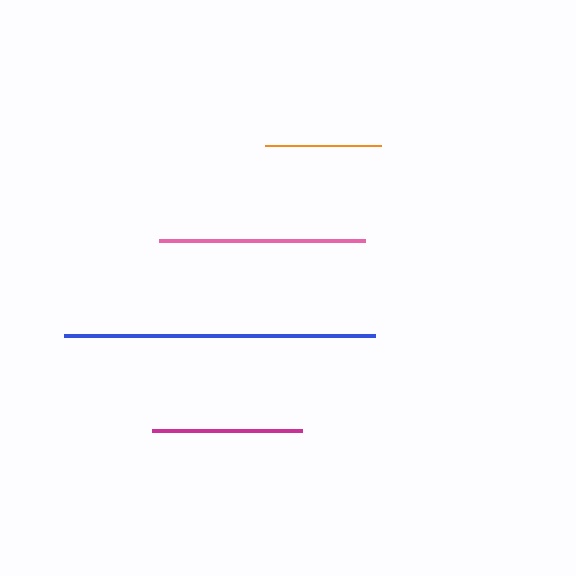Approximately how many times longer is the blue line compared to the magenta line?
The blue line is approximately 2.1 times the length of the magenta line.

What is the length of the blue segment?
The blue segment is approximately 310 pixels long.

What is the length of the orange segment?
The orange segment is approximately 116 pixels long.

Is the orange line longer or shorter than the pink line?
The pink line is longer than the orange line.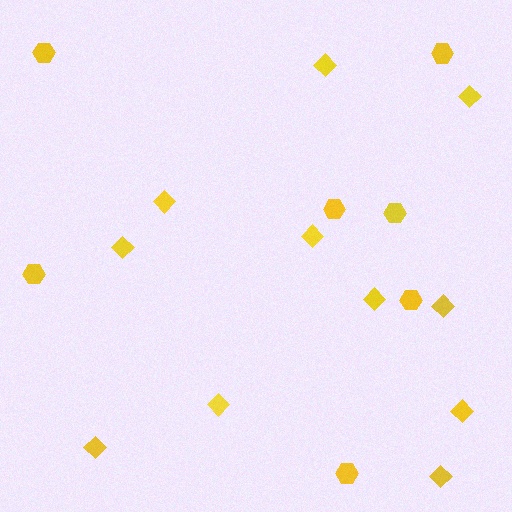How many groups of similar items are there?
There are 2 groups: one group of diamonds (11) and one group of hexagons (7).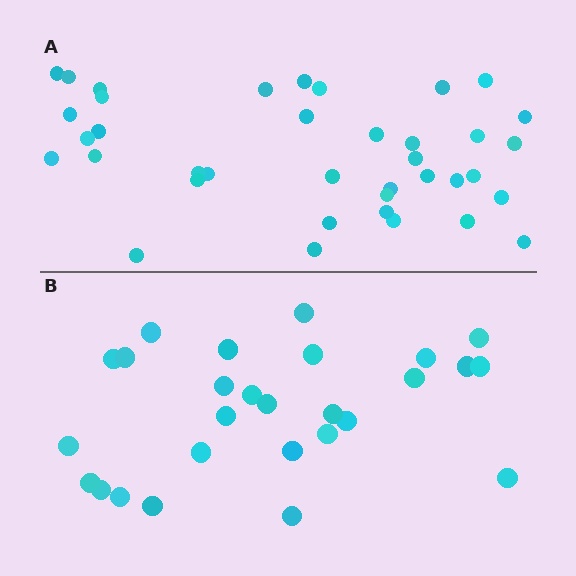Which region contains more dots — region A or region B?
Region A (the top region) has more dots.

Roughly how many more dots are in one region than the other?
Region A has roughly 12 or so more dots than region B.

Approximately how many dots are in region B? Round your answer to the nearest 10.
About 30 dots. (The exact count is 27, which rounds to 30.)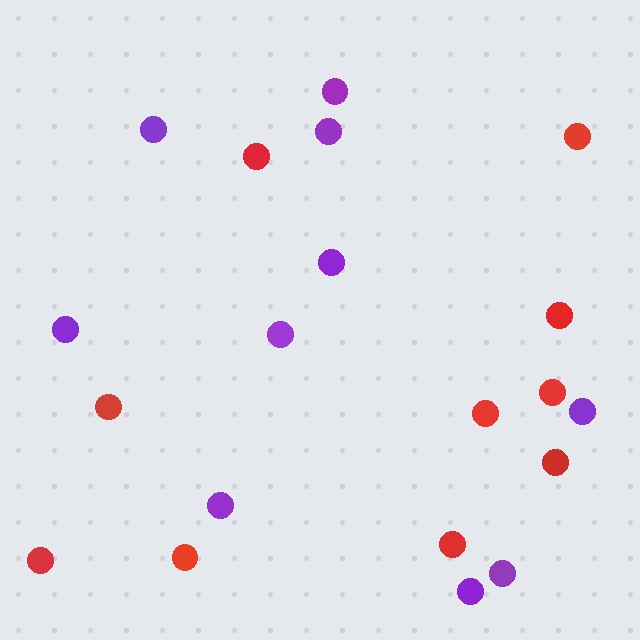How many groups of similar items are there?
There are 2 groups: one group of red circles (10) and one group of purple circles (10).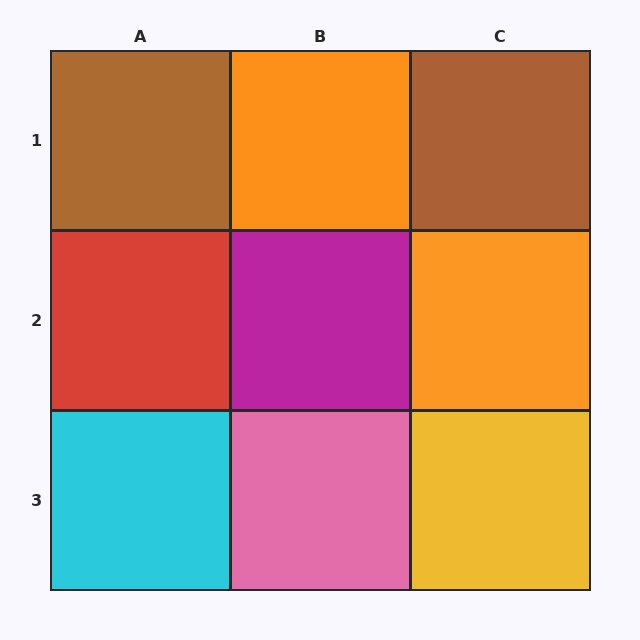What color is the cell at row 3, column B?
Pink.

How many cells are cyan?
1 cell is cyan.